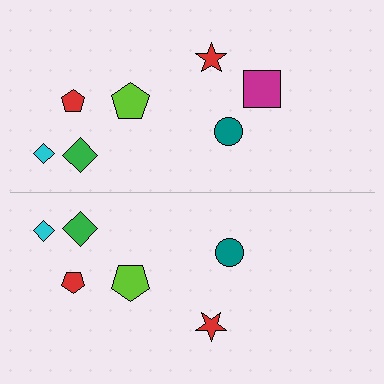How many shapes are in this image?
There are 13 shapes in this image.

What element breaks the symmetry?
A magenta square is missing from the bottom side.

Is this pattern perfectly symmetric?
No, the pattern is not perfectly symmetric. A magenta square is missing from the bottom side.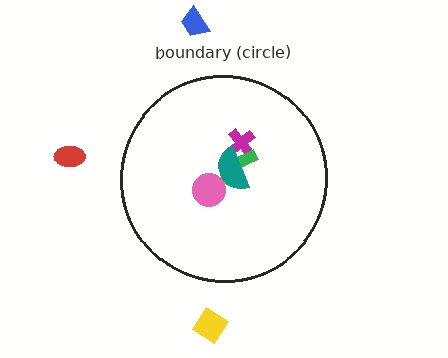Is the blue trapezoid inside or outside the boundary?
Outside.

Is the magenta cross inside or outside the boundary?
Inside.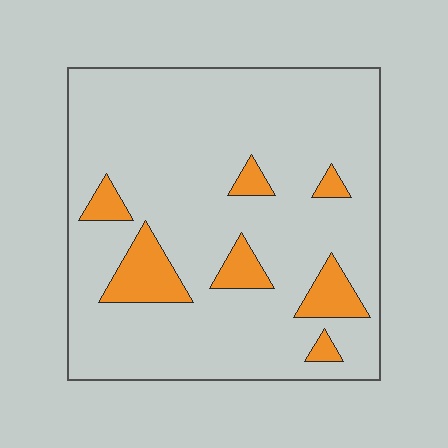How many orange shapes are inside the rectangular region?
7.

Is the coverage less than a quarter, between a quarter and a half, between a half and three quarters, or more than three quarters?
Less than a quarter.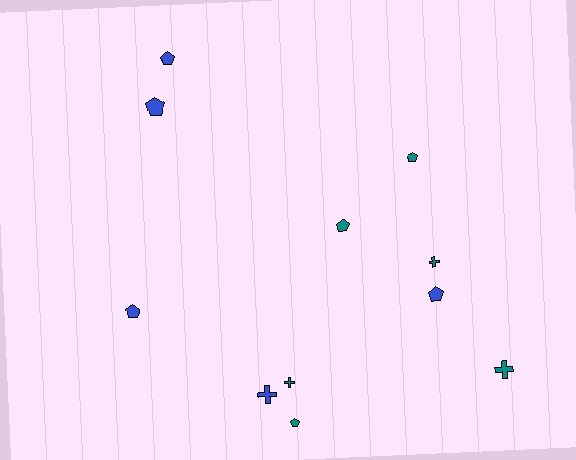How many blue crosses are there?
There is 1 blue cross.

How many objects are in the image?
There are 11 objects.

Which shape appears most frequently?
Pentagon, with 7 objects.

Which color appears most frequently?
Teal, with 6 objects.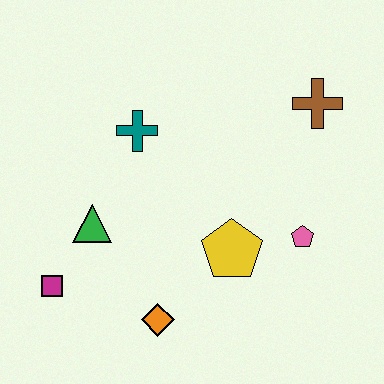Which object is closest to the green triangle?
The magenta square is closest to the green triangle.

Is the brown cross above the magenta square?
Yes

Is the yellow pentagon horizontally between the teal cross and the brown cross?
Yes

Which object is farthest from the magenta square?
The brown cross is farthest from the magenta square.